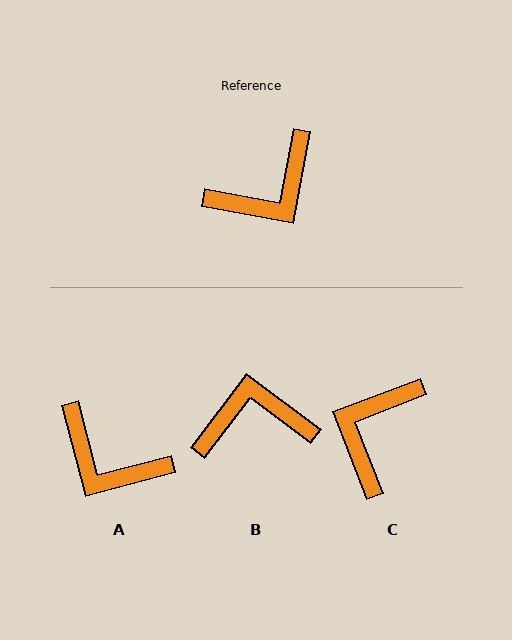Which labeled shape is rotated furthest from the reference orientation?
B, about 153 degrees away.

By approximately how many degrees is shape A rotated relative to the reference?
Approximately 65 degrees clockwise.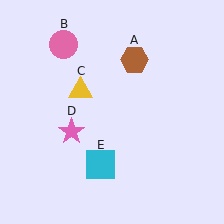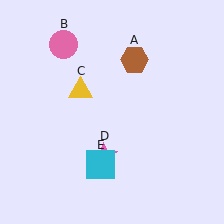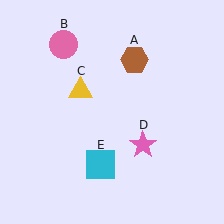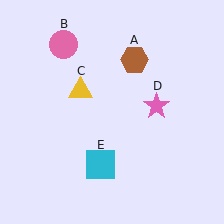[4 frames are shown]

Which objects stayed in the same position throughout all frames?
Brown hexagon (object A) and pink circle (object B) and yellow triangle (object C) and cyan square (object E) remained stationary.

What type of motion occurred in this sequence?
The pink star (object D) rotated counterclockwise around the center of the scene.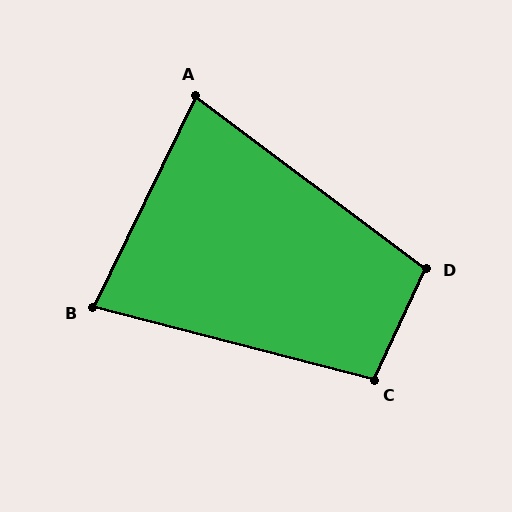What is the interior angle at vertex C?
Approximately 101 degrees (obtuse).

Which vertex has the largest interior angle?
D, at approximately 101 degrees.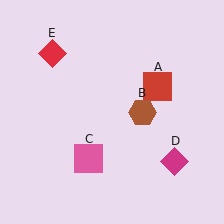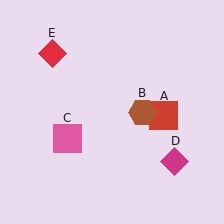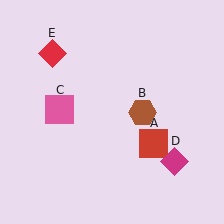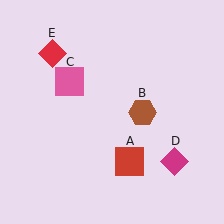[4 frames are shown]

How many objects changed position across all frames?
2 objects changed position: red square (object A), pink square (object C).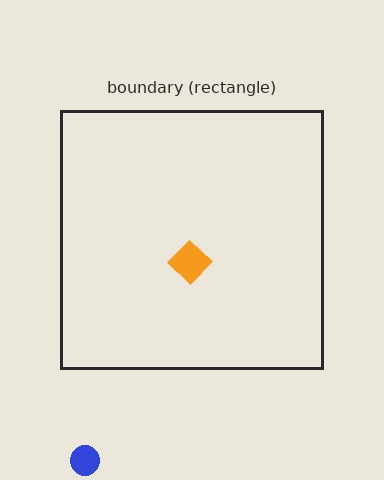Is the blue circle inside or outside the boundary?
Outside.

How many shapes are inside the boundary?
1 inside, 1 outside.